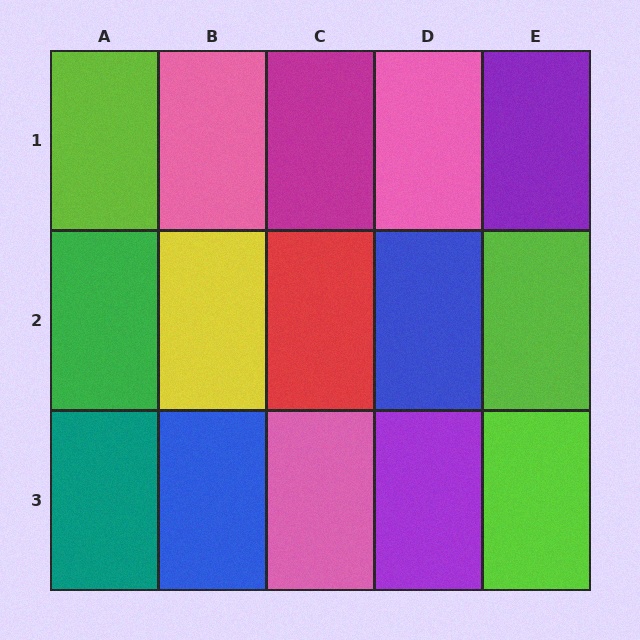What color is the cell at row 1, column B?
Pink.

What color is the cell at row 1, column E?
Purple.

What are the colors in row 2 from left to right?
Green, yellow, red, blue, lime.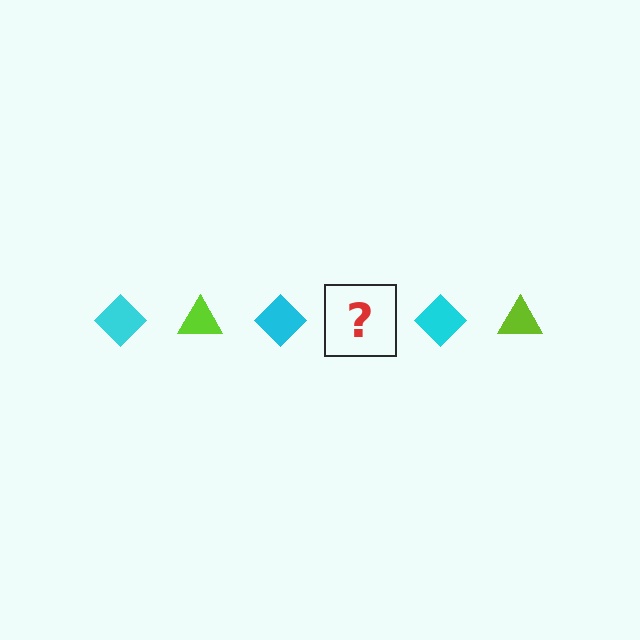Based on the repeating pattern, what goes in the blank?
The blank should be a lime triangle.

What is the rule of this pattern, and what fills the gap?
The rule is that the pattern alternates between cyan diamond and lime triangle. The gap should be filled with a lime triangle.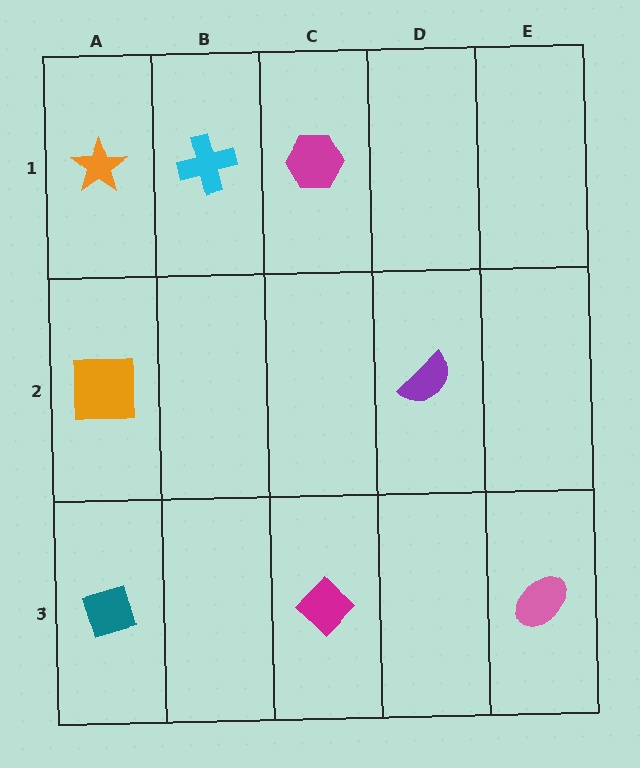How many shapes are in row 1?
3 shapes.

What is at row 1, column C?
A magenta hexagon.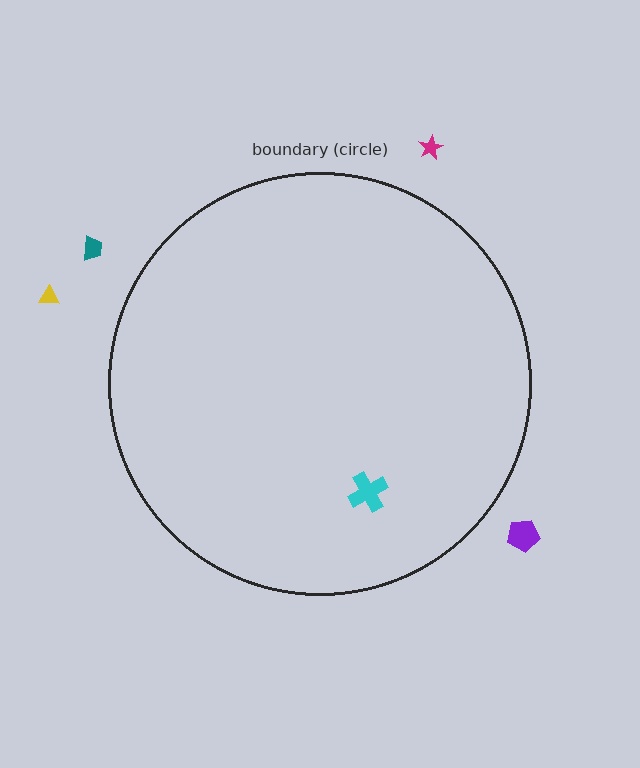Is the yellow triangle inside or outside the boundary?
Outside.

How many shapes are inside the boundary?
1 inside, 4 outside.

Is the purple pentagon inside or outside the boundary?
Outside.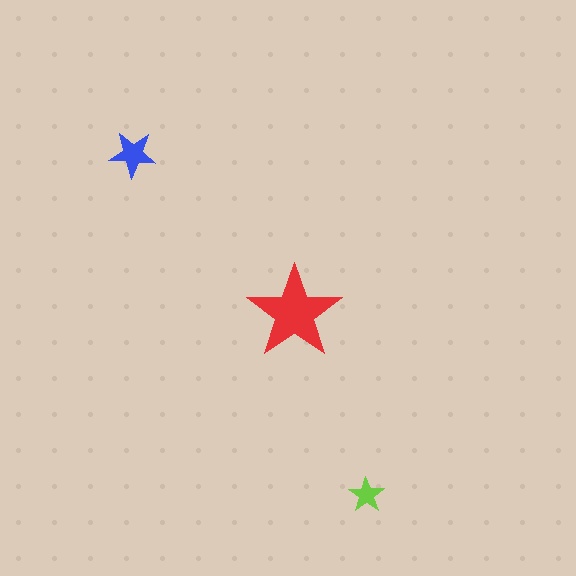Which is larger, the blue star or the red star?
The red one.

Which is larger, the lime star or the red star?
The red one.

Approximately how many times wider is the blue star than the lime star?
About 1.5 times wider.